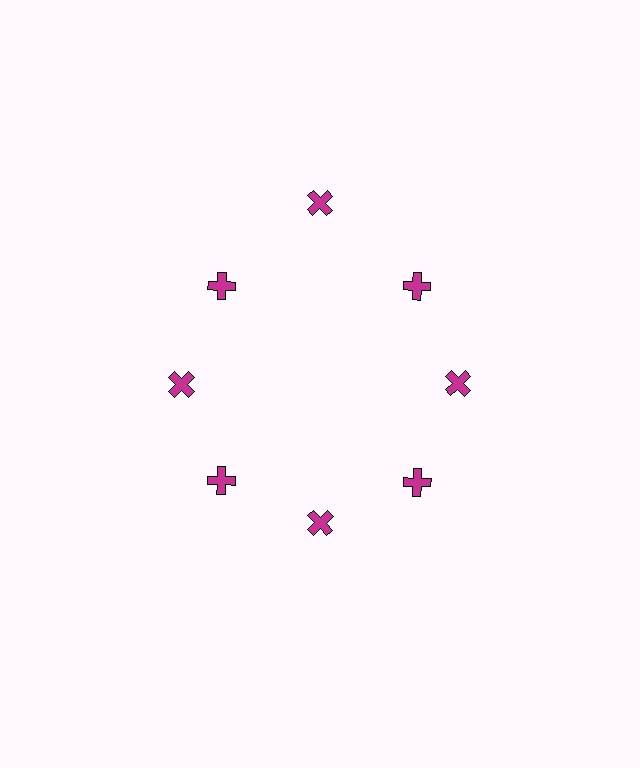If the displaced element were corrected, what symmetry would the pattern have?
It would have 8-fold rotational symmetry — the pattern would map onto itself every 45 degrees.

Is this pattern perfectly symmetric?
No. The 8 magenta crosses are arranged in a ring, but one element near the 12 o'clock position is pushed outward from the center, breaking the 8-fold rotational symmetry.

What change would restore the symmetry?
The symmetry would be restored by moving it inward, back onto the ring so that all 8 crosses sit at equal angles and equal distance from the center.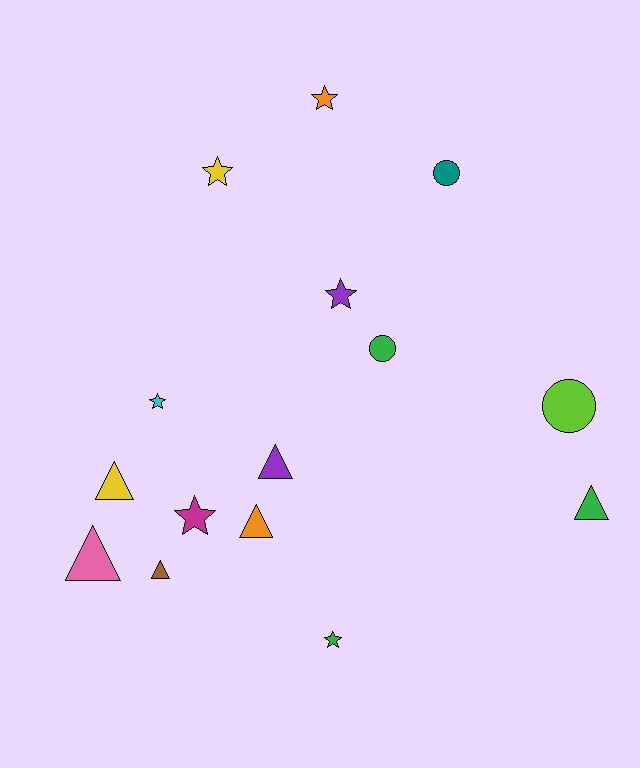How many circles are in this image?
There are 3 circles.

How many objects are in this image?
There are 15 objects.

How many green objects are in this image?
There are 3 green objects.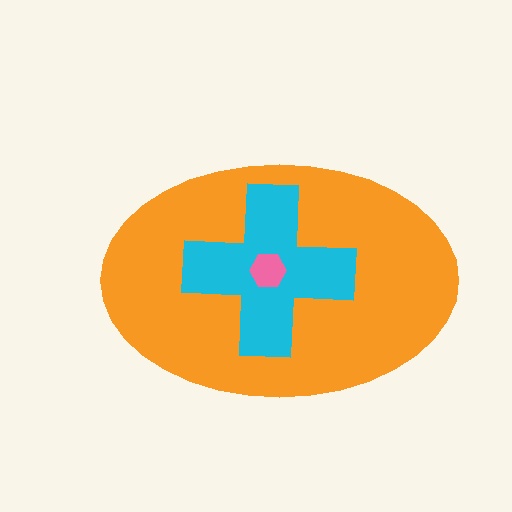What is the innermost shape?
The pink hexagon.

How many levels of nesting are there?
3.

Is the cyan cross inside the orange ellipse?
Yes.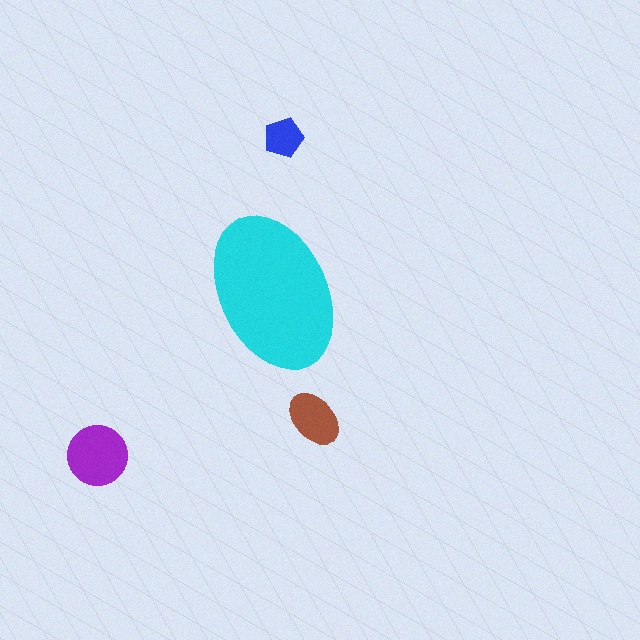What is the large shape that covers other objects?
A cyan ellipse.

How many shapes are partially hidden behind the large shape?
0 shapes are partially hidden.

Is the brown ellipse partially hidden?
No, the brown ellipse is fully visible.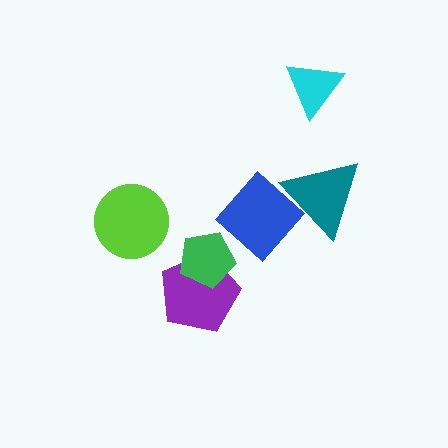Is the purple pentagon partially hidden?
Yes, it is partially covered by another shape.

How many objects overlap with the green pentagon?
1 object overlaps with the green pentagon.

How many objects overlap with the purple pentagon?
1 object overlaps with the purple pentagon.